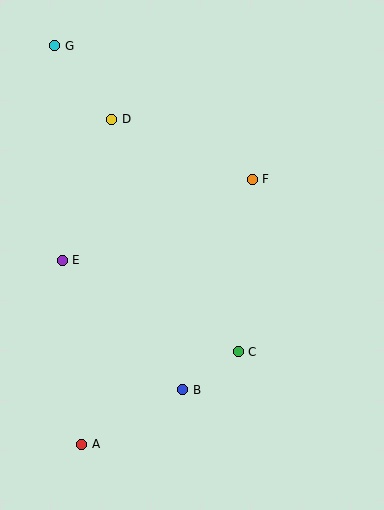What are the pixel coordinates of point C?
Point C is at (238, 352).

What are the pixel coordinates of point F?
Point F is at (252, 179).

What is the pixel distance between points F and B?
The distance between F and B is 221 pixels.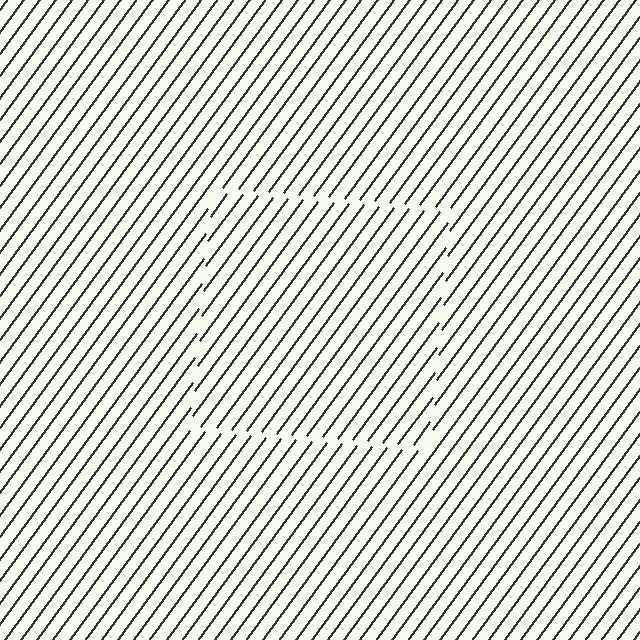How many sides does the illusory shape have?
4 sides — the line-ends trace a square.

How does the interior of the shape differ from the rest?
The interior of the shape contains the same grating, shifted by half a period — the contour is defined by the phase discontinuity where line-ends from the inner and outer gratings abut.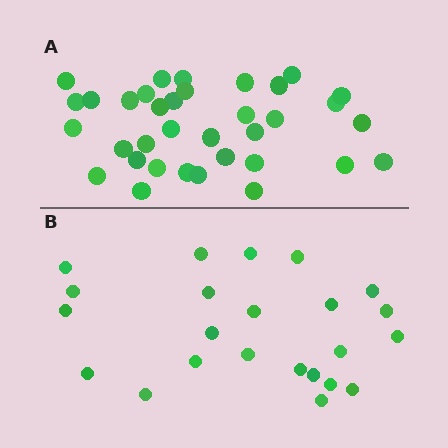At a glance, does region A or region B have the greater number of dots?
Region A (the top region) has more dots.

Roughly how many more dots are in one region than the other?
Region A has roughly 12 or so more dots than region B.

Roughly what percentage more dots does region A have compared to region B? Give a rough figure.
About 50% more.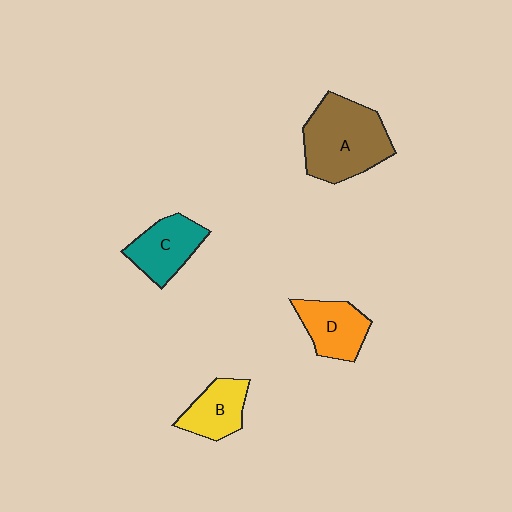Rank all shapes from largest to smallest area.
From largest to smallest: A (brown), C (teal), D (orange), B (yellow).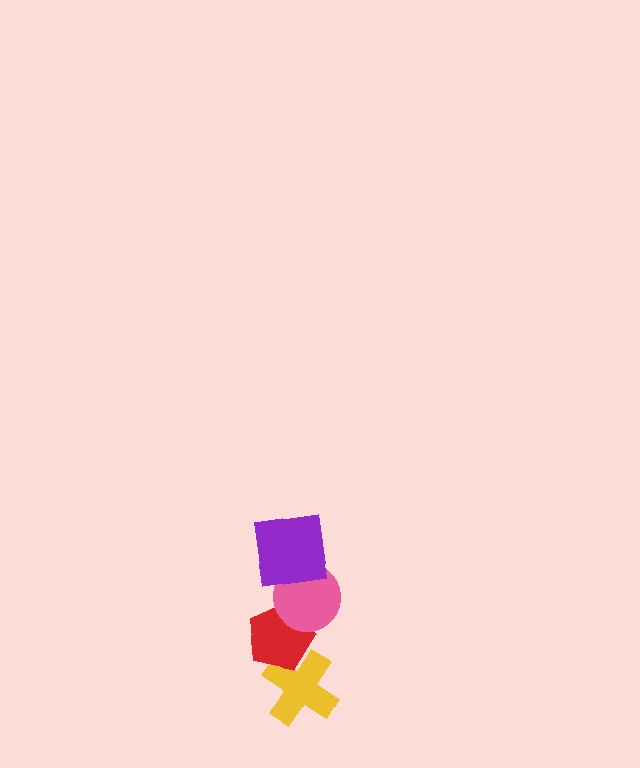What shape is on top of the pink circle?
The purple square is on top of the pink circle.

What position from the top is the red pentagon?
The red pentagon is 3rd from the top.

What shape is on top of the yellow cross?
The red pentagon is on top of the yellow cross.